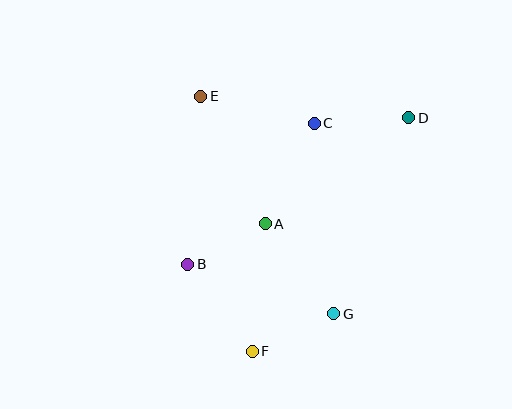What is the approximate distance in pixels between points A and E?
The distance between A and E is approximately 143 pixels.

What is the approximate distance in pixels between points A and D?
The distance between A and D is approximately 178 pixels.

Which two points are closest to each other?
Points A and B are closest to each other.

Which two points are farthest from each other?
Points D and F are farthest from each other.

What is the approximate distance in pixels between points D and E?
The distance between D and E is approximately 209 pixels.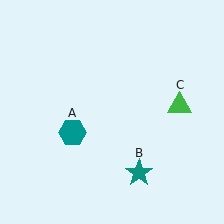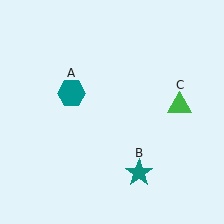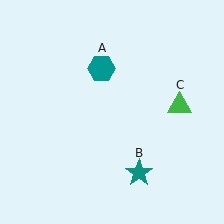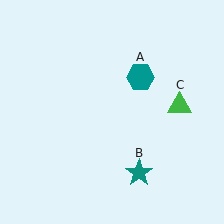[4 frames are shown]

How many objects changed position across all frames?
1 object changed position: teal hexagon (object A).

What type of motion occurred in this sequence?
The teal hexagon (object A) rotated clockwise around the center of the scene.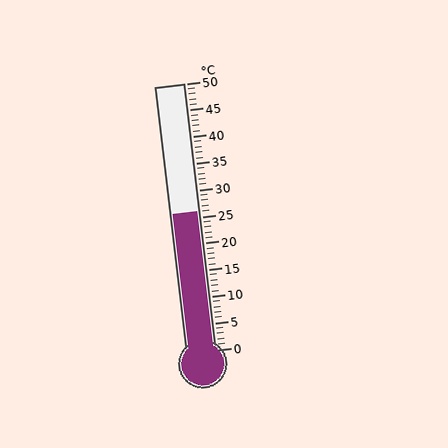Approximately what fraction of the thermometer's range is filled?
The thermometer is filled to approximately 50% of its range.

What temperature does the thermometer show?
The thermometer shows approximately 26°C.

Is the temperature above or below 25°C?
The temperature is above 25°C.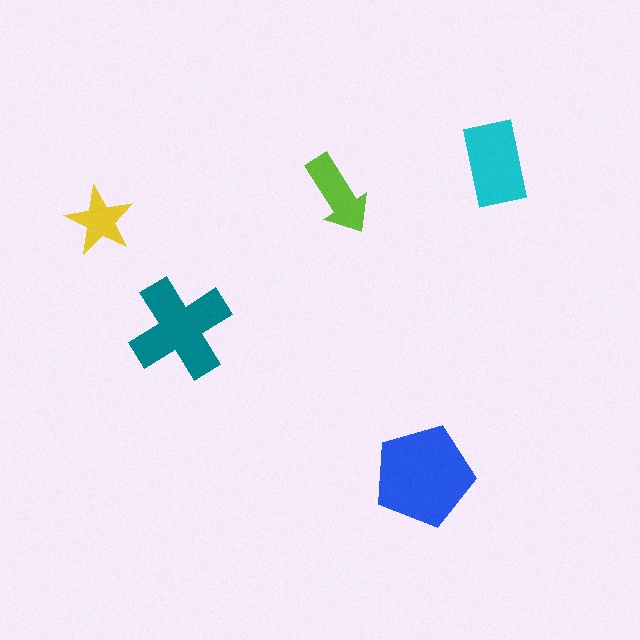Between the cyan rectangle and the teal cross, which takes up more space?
The teal cross.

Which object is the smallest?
The yellow star.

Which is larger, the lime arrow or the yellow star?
The lime arrow.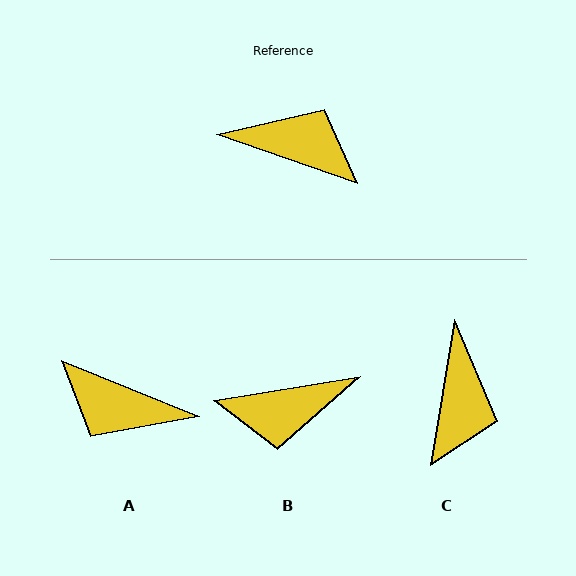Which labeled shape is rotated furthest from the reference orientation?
A, about 178 degrees away.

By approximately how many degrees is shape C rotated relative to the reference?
Approximately 80 degrees clockwise.